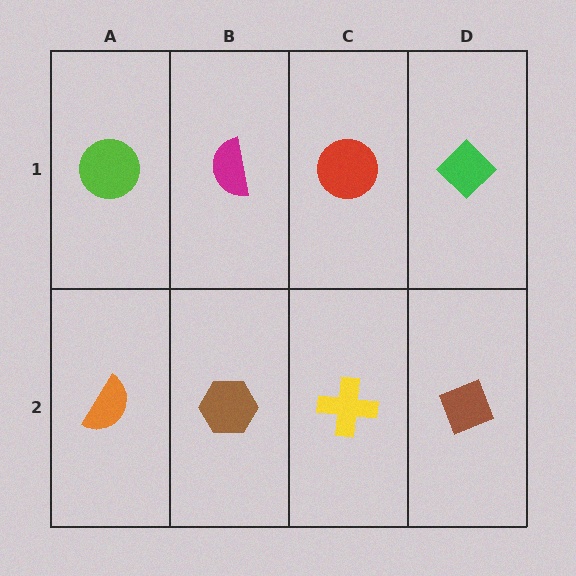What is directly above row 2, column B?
A magenta semicircle.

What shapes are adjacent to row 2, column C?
A red circle (row 1, column C), a brown hexagon (row 2, column B), a brown diamond (row 2, column D).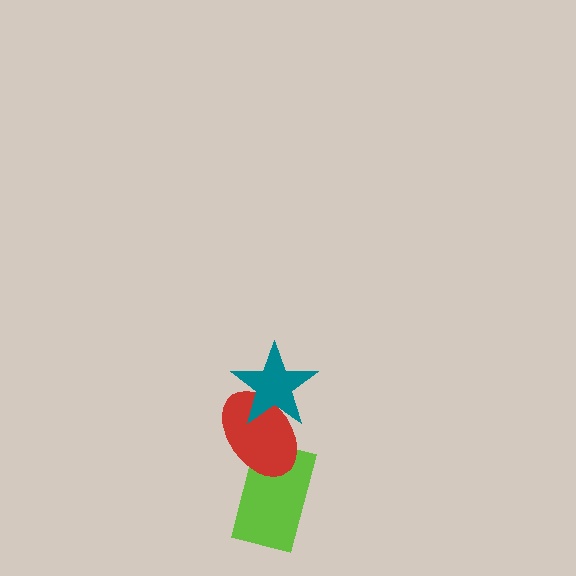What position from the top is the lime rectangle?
The lime rectangle is 3rd from the top.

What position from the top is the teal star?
The teal star is 1st from the top.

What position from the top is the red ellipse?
The red ellipse is 2nd from the top.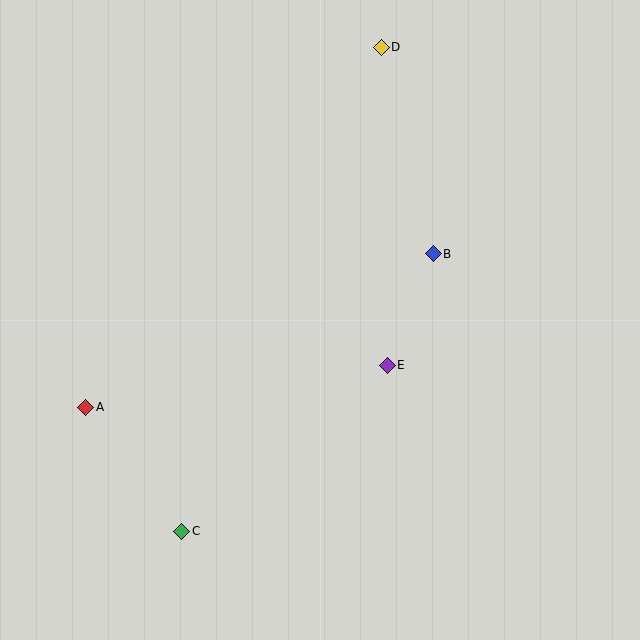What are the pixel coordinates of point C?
Point C is at (182, 531).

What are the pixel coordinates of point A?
Point A is at (86, 407).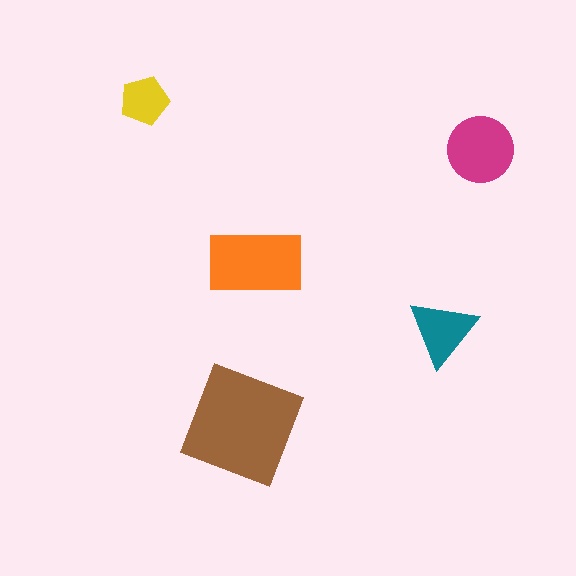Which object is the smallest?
The yellow pentagon.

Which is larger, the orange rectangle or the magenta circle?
The orange rectangle.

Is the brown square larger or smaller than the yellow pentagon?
Larger.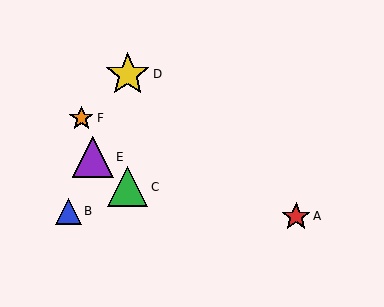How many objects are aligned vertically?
2 objects (C, D) are aligned vertically.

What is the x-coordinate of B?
Object B is at x≈68.